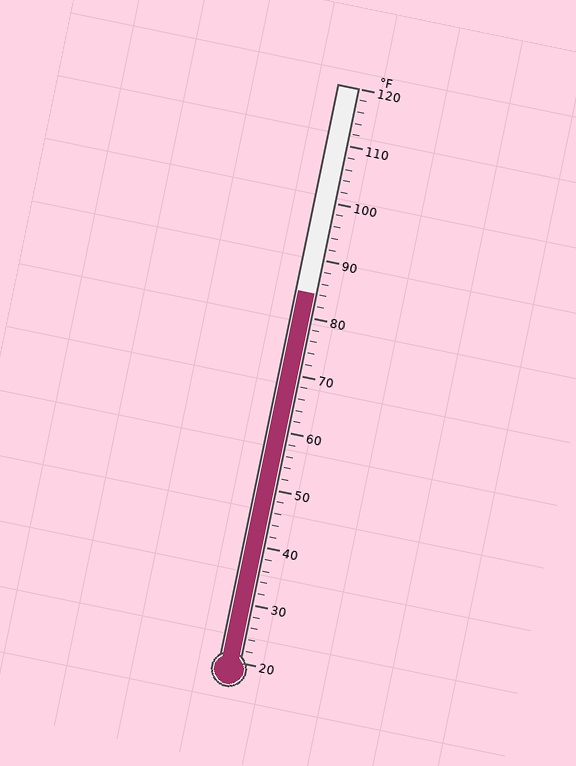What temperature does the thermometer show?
The thermometer shows approximately 84°F.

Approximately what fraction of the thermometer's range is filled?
The thermometer is filled to approximately 65% of its range.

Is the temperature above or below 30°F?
The temperature is above 30°F.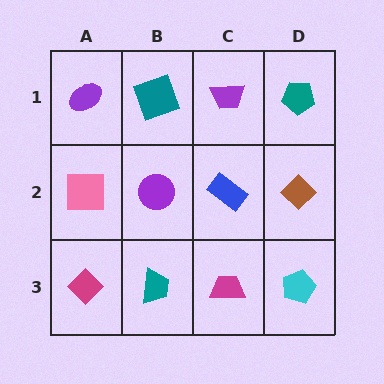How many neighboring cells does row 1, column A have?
2.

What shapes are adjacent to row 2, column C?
A purple trapezoid (row 1, column C), a magenta trapezoid (row 3, column C), a purple circle (row 2, column B), a brown diamond (row 2, column D).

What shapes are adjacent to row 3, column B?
A purple circle (row 2, column B), a magenta diamond (row 3, column A), a magenta trapezoid (row 3, column C).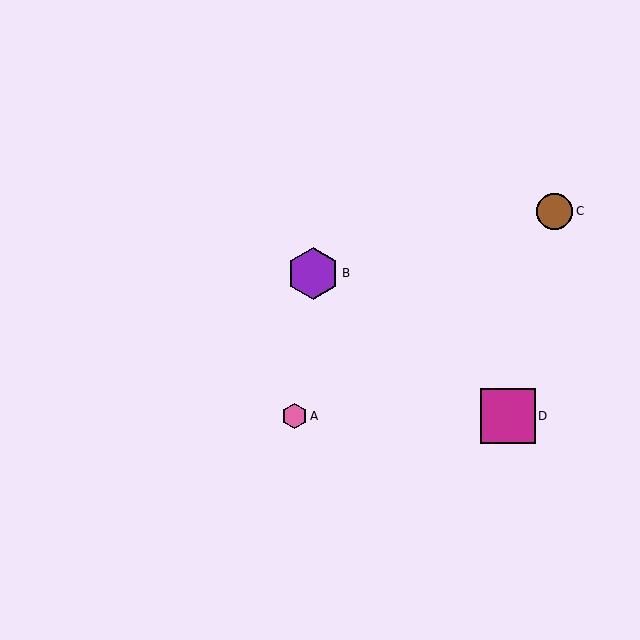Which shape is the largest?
The magenta square (labeled D) is the largest.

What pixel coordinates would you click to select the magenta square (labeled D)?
Click at (508, 416) to select the magenta square D.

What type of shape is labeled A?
Shape A is a pink hexagon.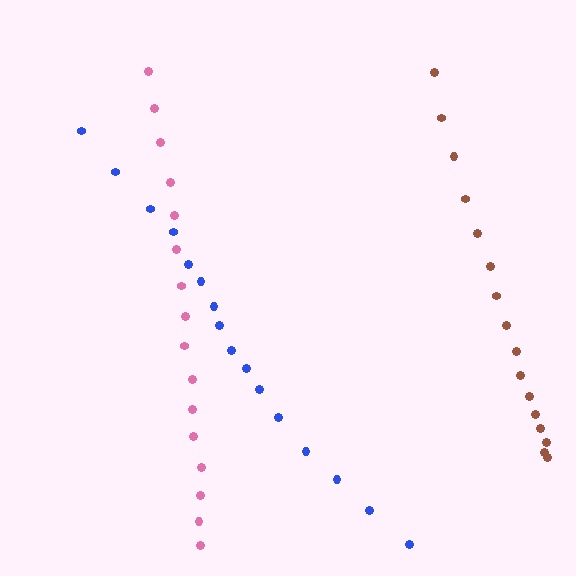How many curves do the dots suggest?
There are 3 distinct paths.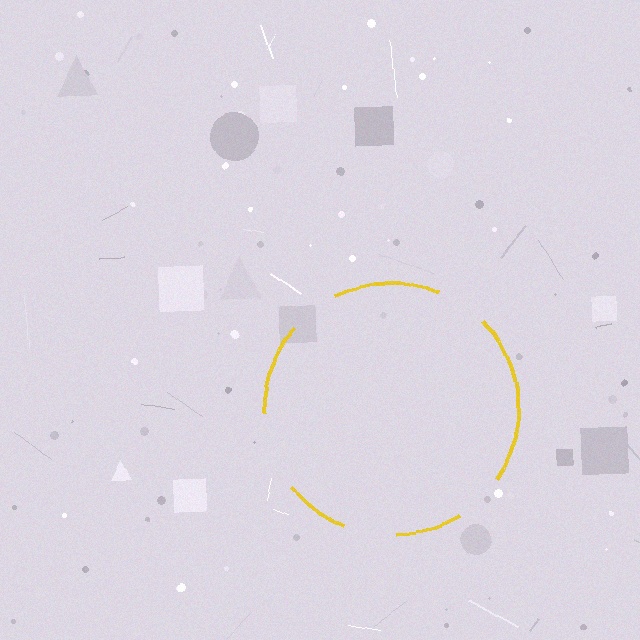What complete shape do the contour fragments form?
The contour fragments form a circle.